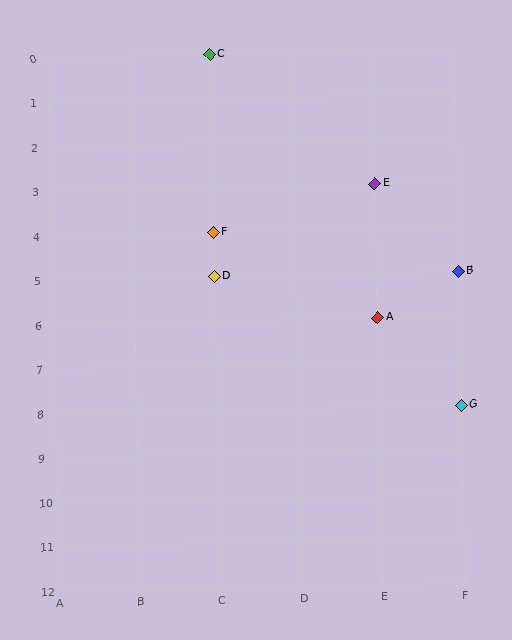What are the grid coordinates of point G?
Point G is at grid coordinates (F, 8).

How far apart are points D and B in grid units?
Points D and B are 3 columns apart.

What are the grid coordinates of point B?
Point B is at grid coordinates (F, 5).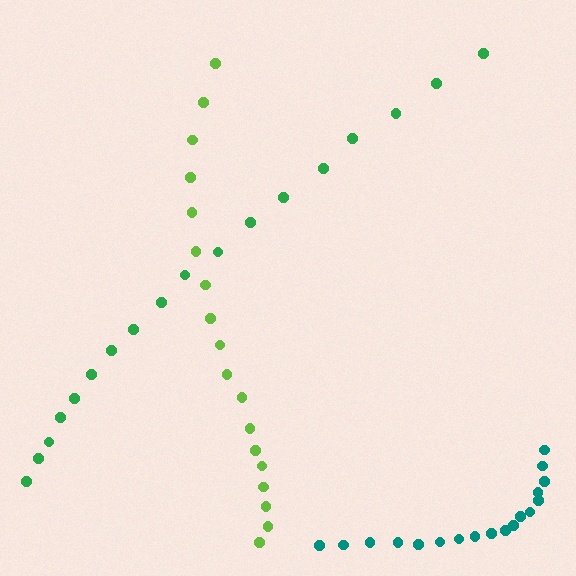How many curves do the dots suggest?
There are 3 distinct paths.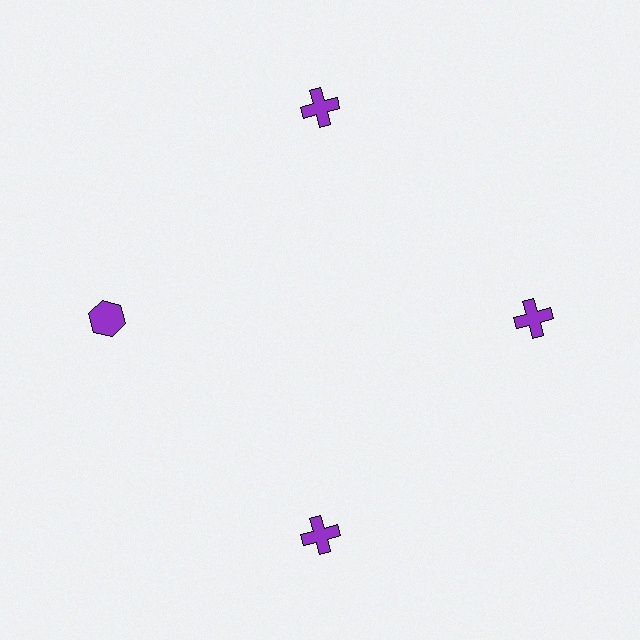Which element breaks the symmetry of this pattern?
The purple hexagon at roughly the 9 o'clock position breaks the symmetry. All other shapes are purple crosses.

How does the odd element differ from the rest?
It has a different shape: hexagon instead of cross.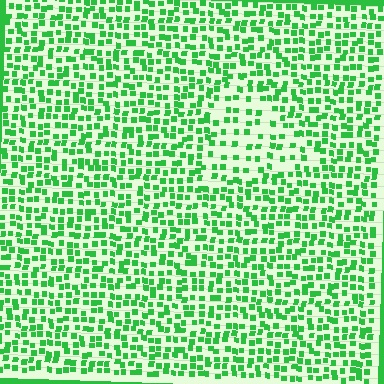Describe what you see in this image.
The image contains small green elements arranged at two different densities. A triangle-shaped region is visible where the elements are less densely packed than the surrounding area.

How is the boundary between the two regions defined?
The boundary is defined by a change in element density (approximately 1.9x ratio). All elements are the same color, size, and shape.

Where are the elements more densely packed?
The elements are more densely packed outside the triangle boundary.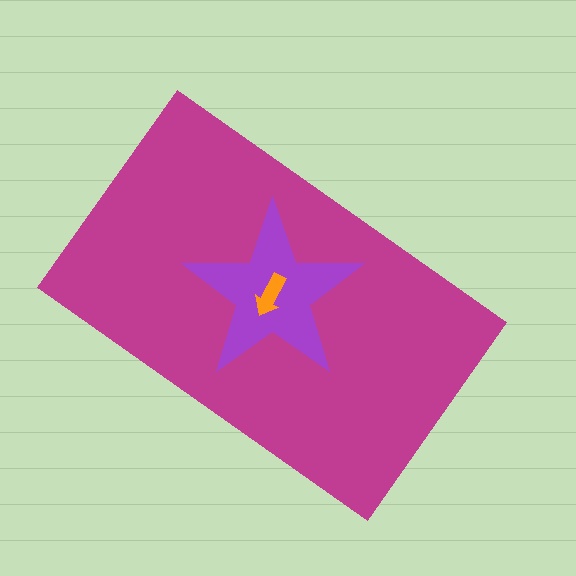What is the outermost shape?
The magenta rectangle.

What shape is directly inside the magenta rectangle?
The purple star.